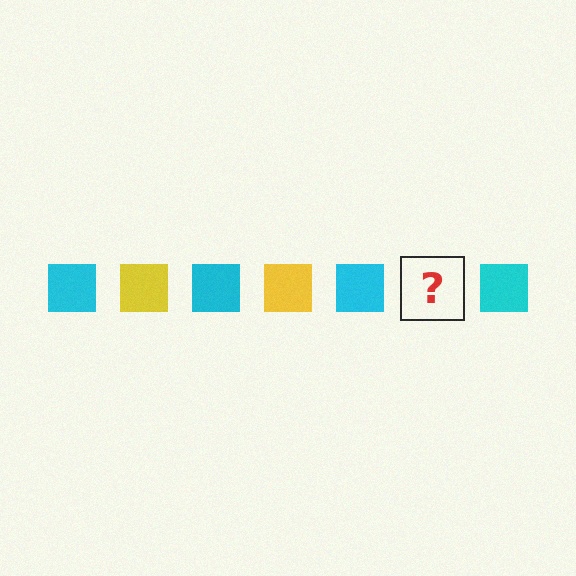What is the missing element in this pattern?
The missing element is a yellow square.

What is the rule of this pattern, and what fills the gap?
The rule is that the pattern cycles through cyan, yellow squares. The gap should be filled with a yellow square.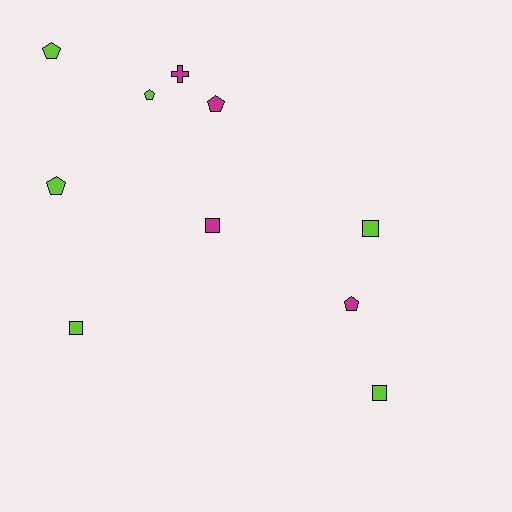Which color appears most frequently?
Lime, with 6 objects.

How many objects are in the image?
There are 10 objects.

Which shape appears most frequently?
Pentagon, with 5 objects.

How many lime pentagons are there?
There are 3 lime pentagons.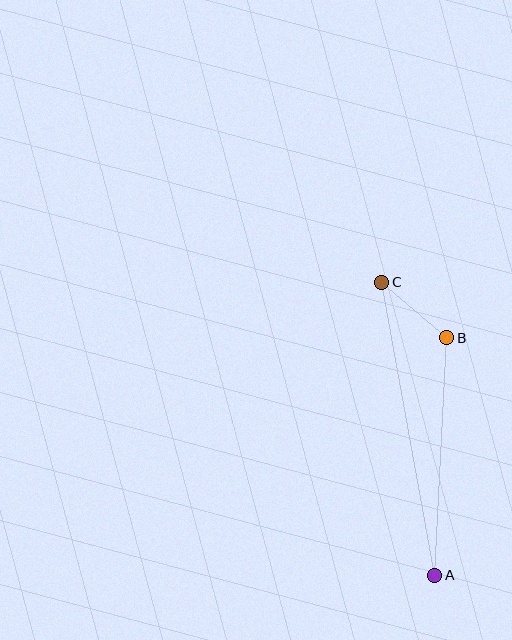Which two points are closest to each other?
Points B and C are closest to each other.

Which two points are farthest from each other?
Points A and C are farthest from each other.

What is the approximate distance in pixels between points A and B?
The distance between A and B is approximately 237 pixels.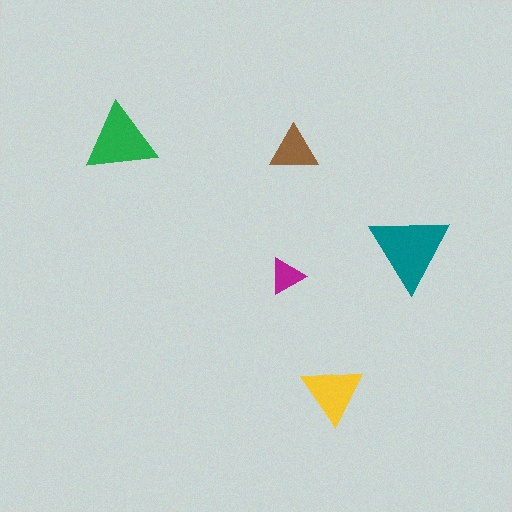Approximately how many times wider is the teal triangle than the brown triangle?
About 1.5 times wider.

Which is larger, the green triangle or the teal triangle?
The teal one.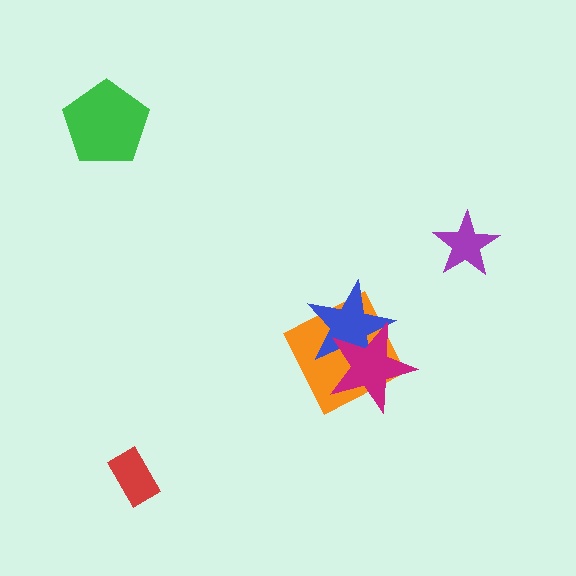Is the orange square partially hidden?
Yes, it is partially covered by another shape.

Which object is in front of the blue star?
The magenta star is in front of the blue star.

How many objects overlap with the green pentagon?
0 objects overlap with the green pentagon.